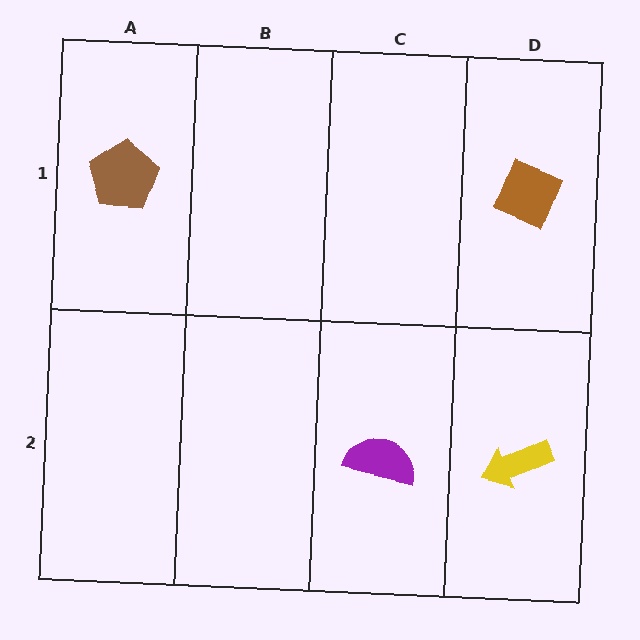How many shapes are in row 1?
2 shapes.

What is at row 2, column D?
A yellow arrow.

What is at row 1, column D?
A brown diamond.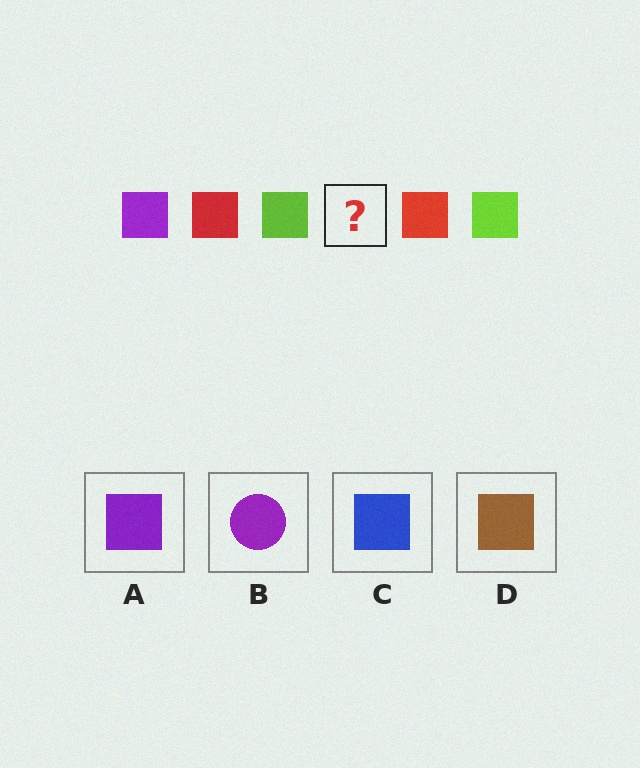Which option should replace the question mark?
Option A.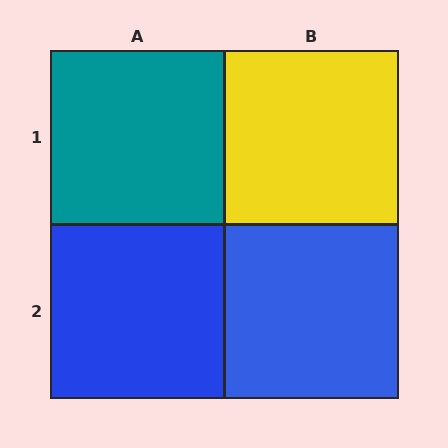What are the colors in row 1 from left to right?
Teal, yellow.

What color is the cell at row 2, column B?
Blue.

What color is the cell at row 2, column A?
Blue.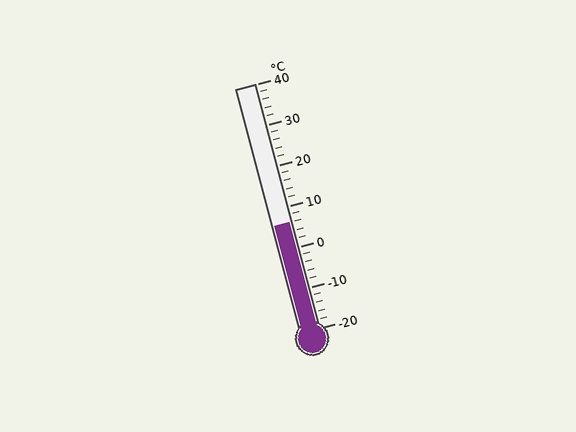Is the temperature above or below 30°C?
The temperature is below 30°C.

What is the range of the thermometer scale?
The thermometer scale ranges from -20°C to 40°C.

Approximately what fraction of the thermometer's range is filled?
The thermometer is filled to approximately 45% of its range.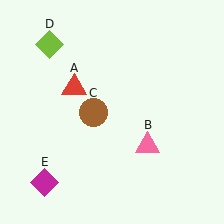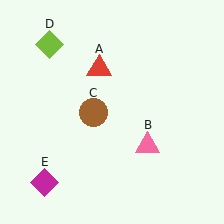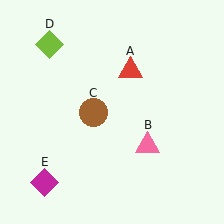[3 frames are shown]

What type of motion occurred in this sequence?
The red triangle (object A) rotated clockwise around the center of the scene.